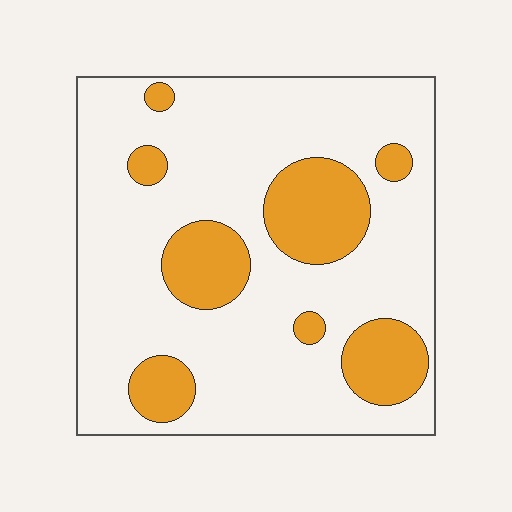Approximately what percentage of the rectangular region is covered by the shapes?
Approximately 25%.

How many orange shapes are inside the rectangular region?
8.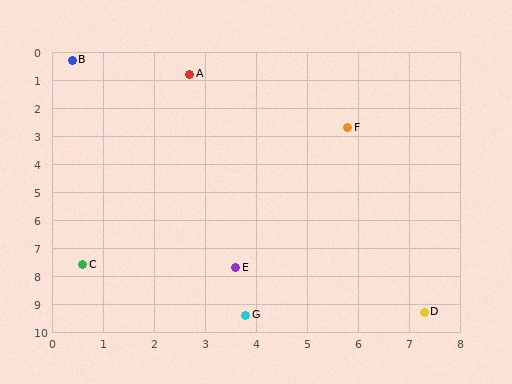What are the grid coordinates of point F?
Point F is at approximately (5.8, 2.7).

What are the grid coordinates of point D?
Point D is at approximately (7.3, 9.3).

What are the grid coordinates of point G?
Point G is at approximately (3.8, 9.4).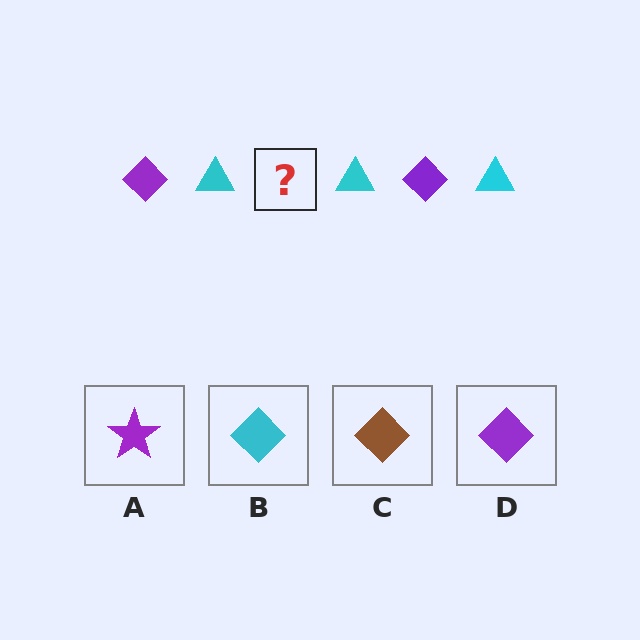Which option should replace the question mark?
Option D.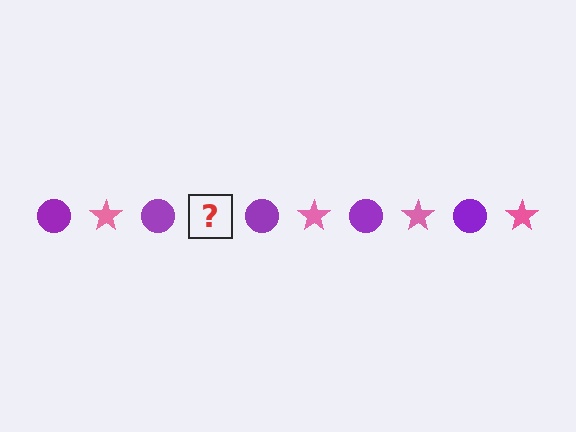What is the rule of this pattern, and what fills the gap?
The rule is that the pattern alternates between purple circle and pink star. The gap should be filled with a pink star.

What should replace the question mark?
The question mark should be replaced with a pink star.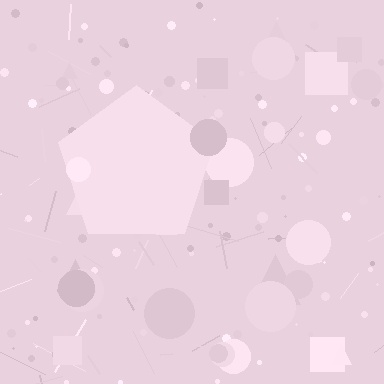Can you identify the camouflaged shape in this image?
The camouflaged shape is a pentagon.